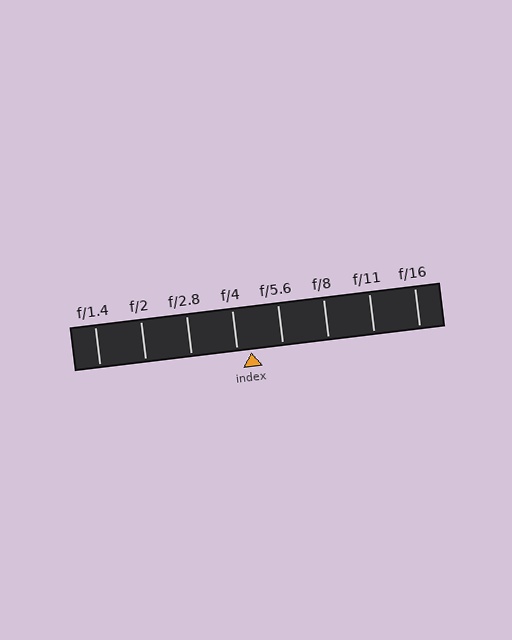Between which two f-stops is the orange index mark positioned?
The index mark is between f/4 and f/5.6.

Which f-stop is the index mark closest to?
The index mark is closest to f/4.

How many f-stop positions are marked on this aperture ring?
There are 8 f-stop positions marked.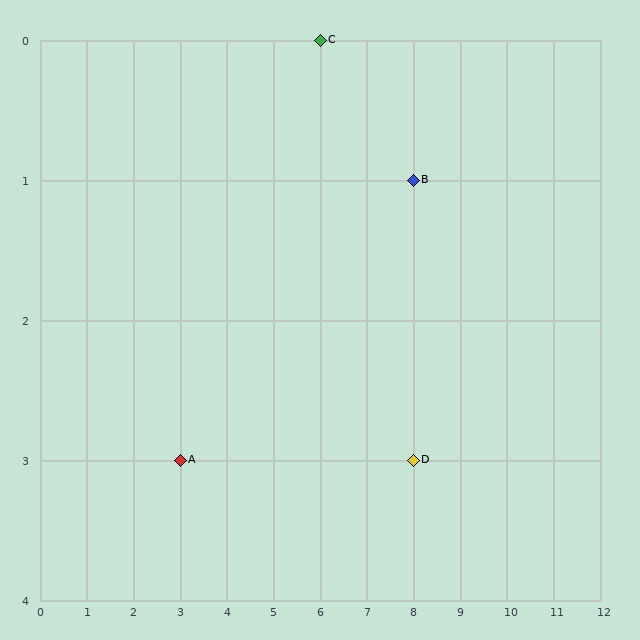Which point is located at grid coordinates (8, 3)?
Point D is at (8, 3).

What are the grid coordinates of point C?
Point C is at grid coordinates (6, 0).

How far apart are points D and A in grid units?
Points D and A are 5 columns apart.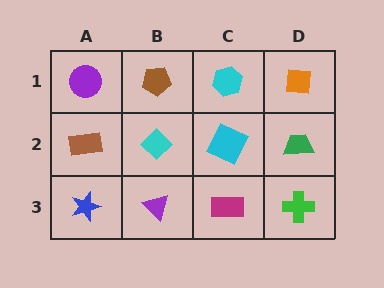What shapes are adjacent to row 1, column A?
A brown rectangle (row 2, column A), a brown pentagon (row 1, column B).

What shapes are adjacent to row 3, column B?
A cyan diamond (row 2, column B), a blue star (row 3, column A), a magenta rectangle (row 3, column C).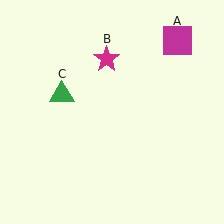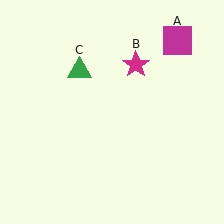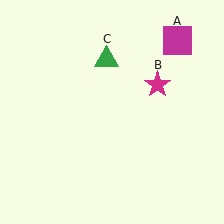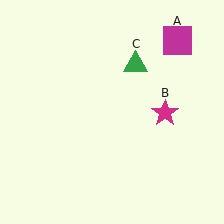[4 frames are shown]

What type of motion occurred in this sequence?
The magenta star (object B), green triangle (object C) rotated clockwise around the center of the scene.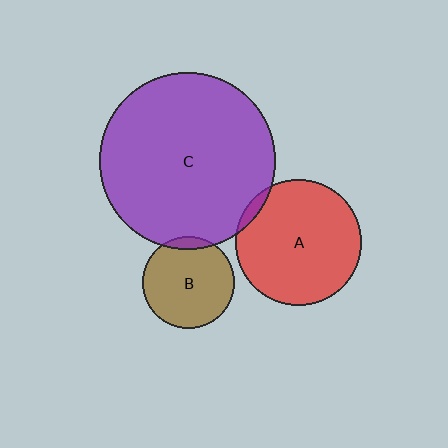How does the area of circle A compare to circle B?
Approximately 1.9 times.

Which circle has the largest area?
Circle C (purple).